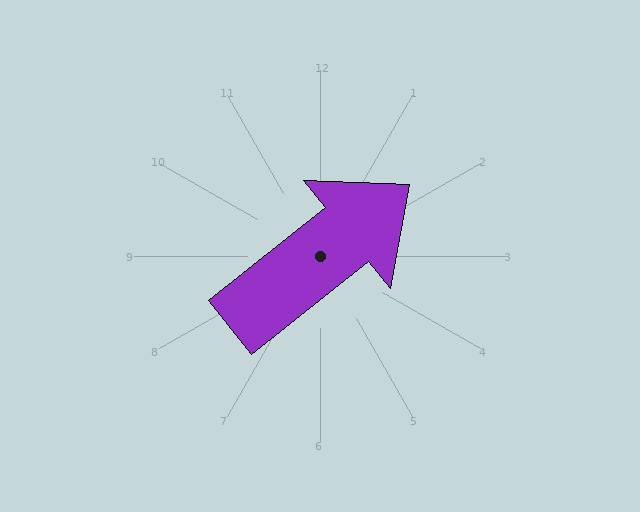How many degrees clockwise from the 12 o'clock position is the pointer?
Approximately 51 degrees.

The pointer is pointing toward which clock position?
Roughly 2 o'clock.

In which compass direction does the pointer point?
Northeast.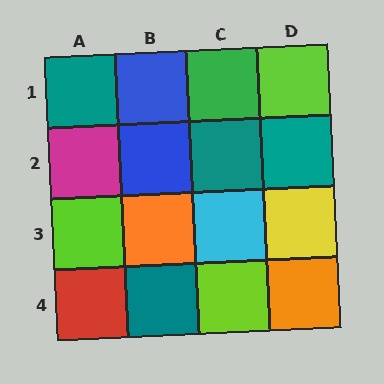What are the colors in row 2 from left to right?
Magenta, blue, teal, teal.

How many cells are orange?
2 cells are orange.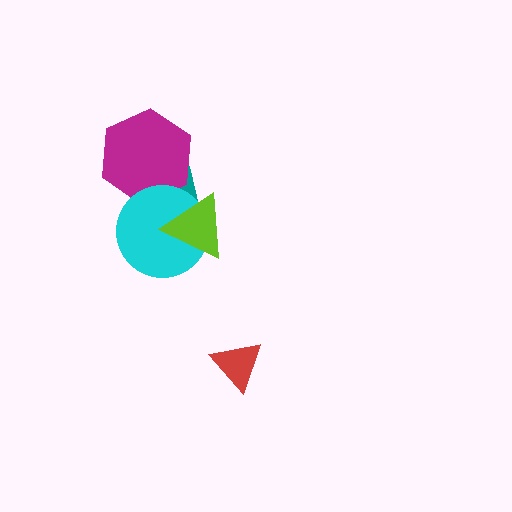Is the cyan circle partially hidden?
Yes, it is partially covered by another shape.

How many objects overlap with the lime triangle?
2 objects overlap with the lime triangle.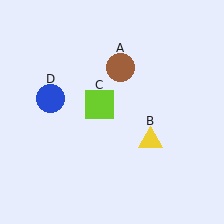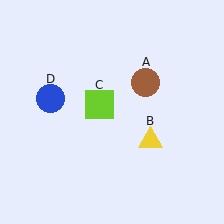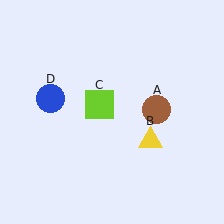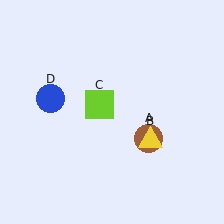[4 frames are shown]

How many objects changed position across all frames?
1 object changed position: brown circle (object A).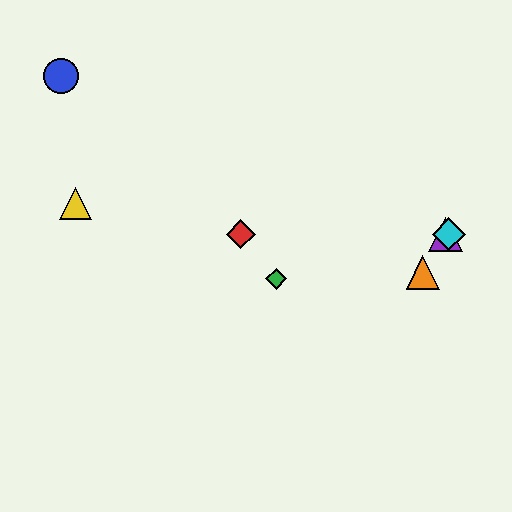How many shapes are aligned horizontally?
3 shapes (the red diamond, the purple triangle, the cyan diamond) are aligned horizontally.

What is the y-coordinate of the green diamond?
The green diamond is at y≈279.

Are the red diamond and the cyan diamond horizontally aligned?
Yes, both are at y≈234.